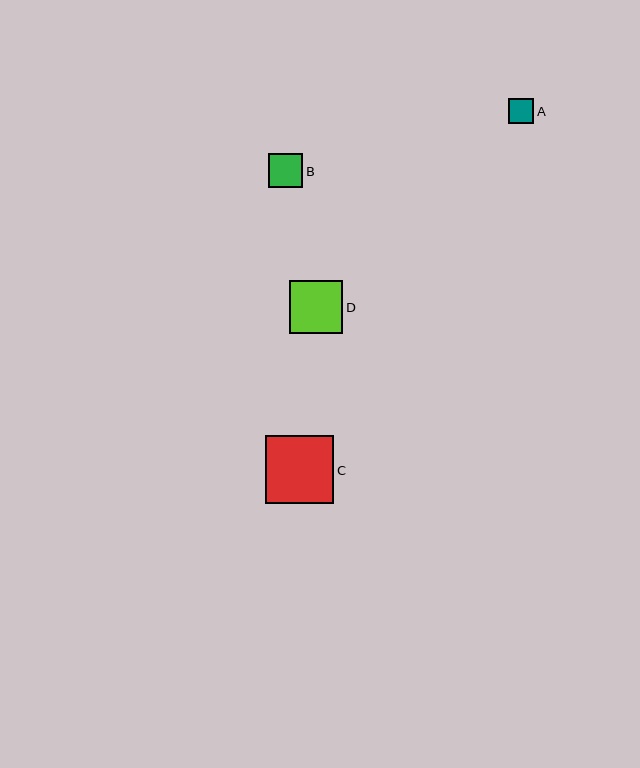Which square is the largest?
Square C is the largest with a size of approximately 69 pixels.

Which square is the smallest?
Square A is the smallest with a size of approximately 25 pixels.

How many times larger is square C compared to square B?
Square C is approximately 2.0 times the size of square B.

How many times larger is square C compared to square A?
Square C is approximately 2.7 times the size of square A.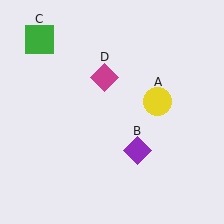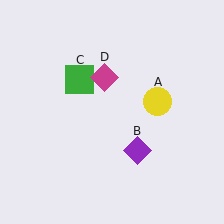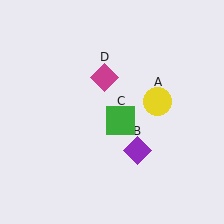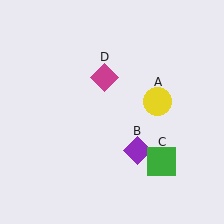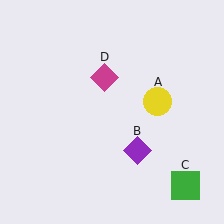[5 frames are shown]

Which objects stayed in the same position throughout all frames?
Yellow circle (object A) and purple diamond (object B) and magenta diamond (object D) remained stationary.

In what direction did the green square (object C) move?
The green square (object C) moved down and to the right.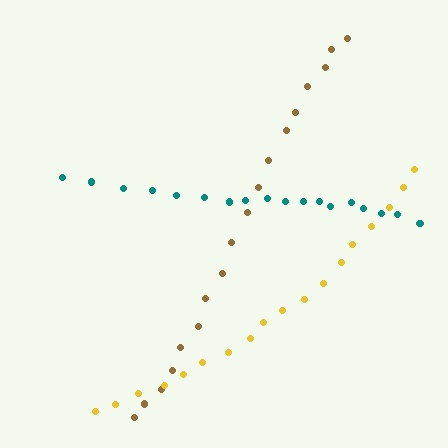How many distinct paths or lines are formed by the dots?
There are 3 distinct paths.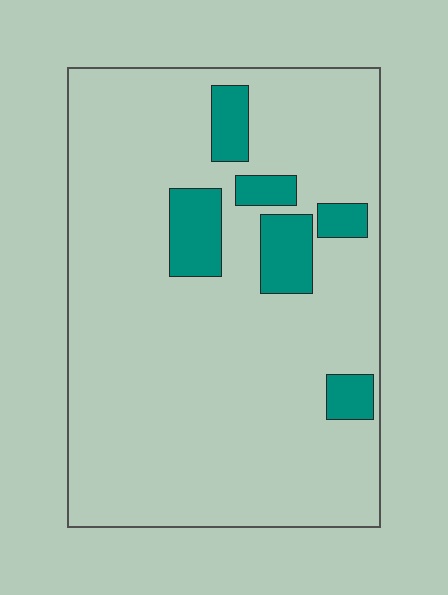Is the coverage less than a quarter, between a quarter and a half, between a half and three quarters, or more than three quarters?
Less than a quarter.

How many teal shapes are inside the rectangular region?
6.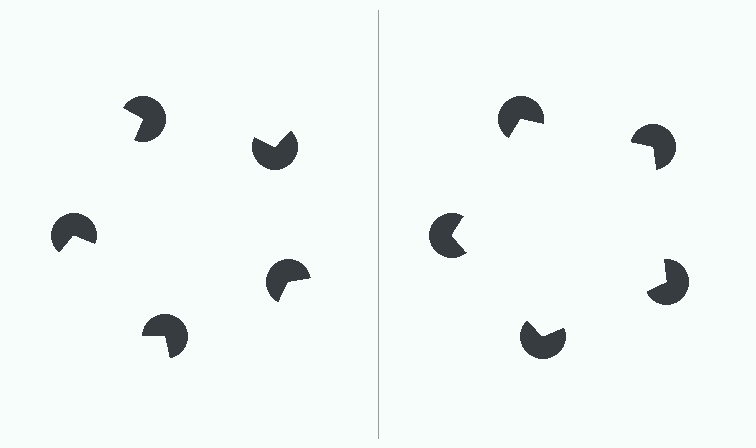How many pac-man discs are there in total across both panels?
10 — 5 on each side.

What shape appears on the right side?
An illusory pentagon.